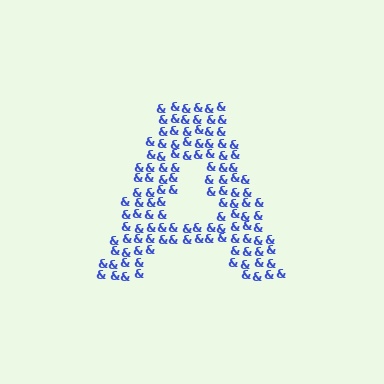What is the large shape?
The large shape is the letter A.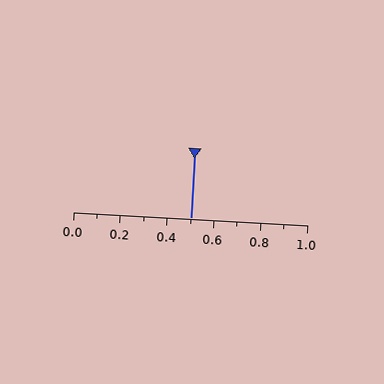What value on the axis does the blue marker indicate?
The marker indicates approximately 0.5.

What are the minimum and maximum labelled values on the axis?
The axis runs from 0.0 to 1.0.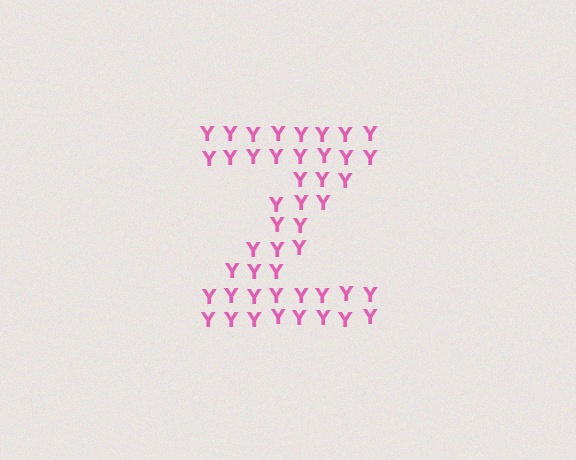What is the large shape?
The large shape is the letter Z.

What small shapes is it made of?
It is made of small letter Y's.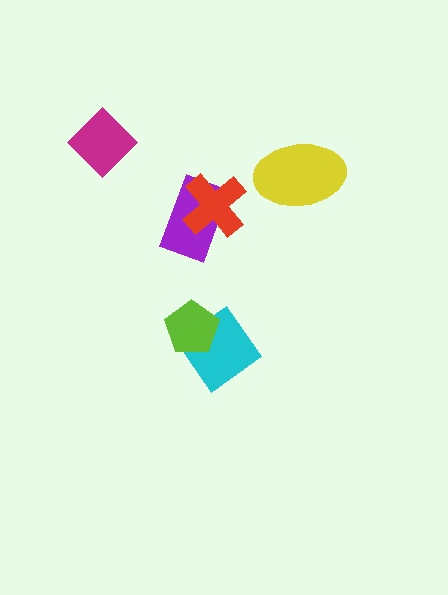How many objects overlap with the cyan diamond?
1 object overlaps with the cyan diamond.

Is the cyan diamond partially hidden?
Yes, it is partially covered by another shape.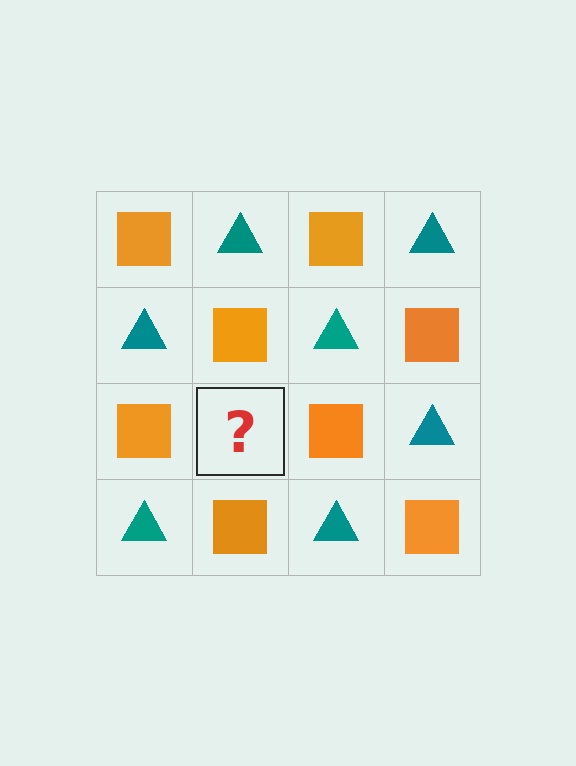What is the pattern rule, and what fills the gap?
The rule is that it alternates orange square and teal triangle in a checkerboard pattern. The gap should be filled with a teal triangle.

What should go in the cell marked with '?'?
The missing cell should contain a teal triangle.